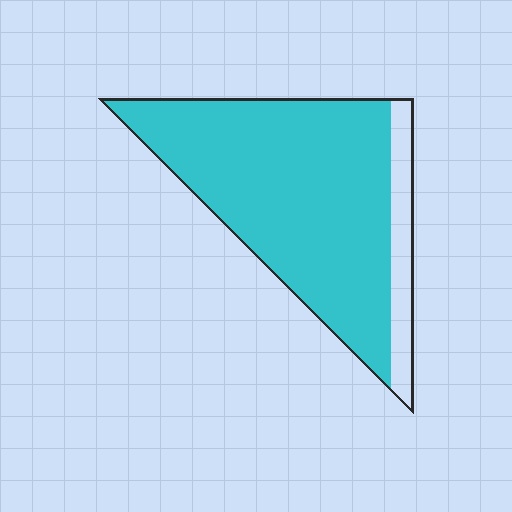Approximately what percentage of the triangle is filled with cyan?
Approximately 85%.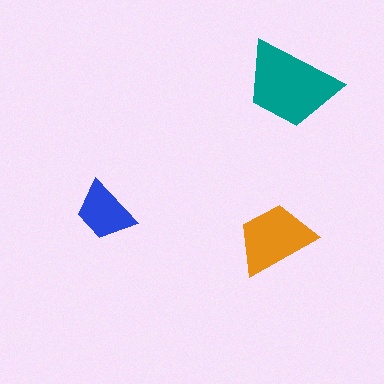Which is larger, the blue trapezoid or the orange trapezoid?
The orange one.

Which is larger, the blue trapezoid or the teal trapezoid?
The teal one.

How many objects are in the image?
There are 3 objects in the image.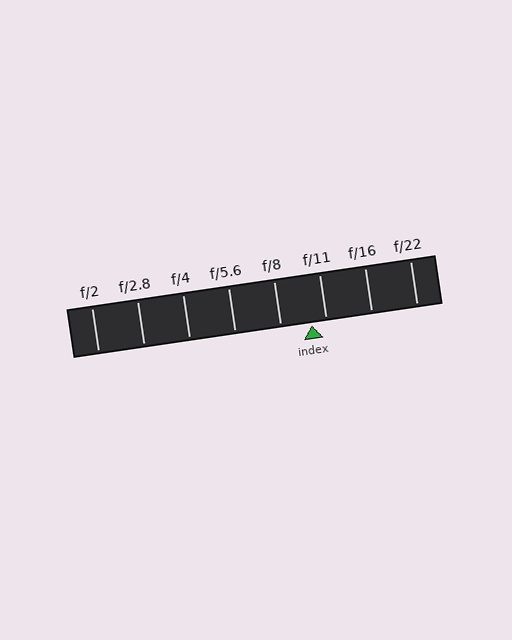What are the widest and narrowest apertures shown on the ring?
The widest aperture shown is f/2 and the narrowest is f/22.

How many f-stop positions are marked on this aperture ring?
There are 8 f-stop positions marked.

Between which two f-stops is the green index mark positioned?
The index mark is between f/8 and f/11.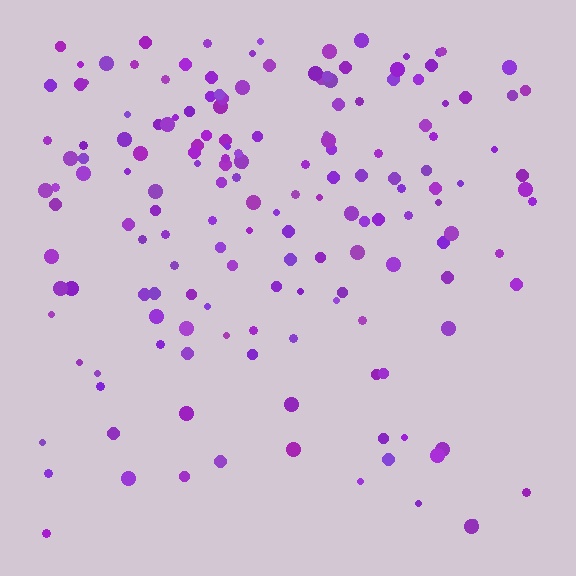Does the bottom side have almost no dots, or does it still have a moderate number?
Still a moderate number, just noticeably fewer than the top.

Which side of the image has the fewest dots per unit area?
The bottom.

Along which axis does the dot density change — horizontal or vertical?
Vertical.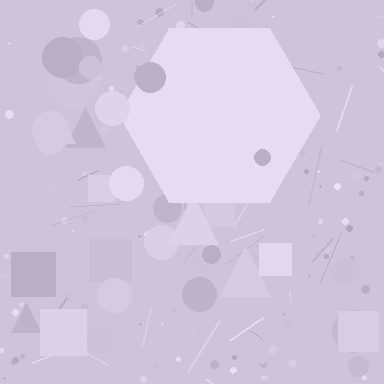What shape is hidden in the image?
A hexagon is hidden in the image.